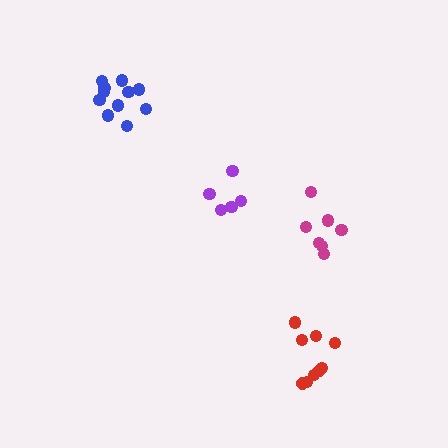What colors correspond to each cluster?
The clusters are colored: red, purple, blue, magenta.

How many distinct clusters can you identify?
There are 4 distinct clusters.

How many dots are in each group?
Group 1: 9 dots, Group 2: 5 dots, Group 3: 11 dots, Group 4: 7 dots (32 total).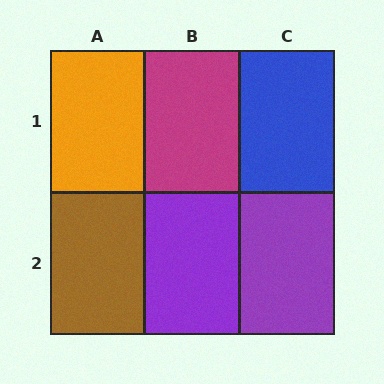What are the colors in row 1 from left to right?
Orange, magenta, blue.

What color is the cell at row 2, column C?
Purple.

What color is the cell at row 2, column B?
Purple.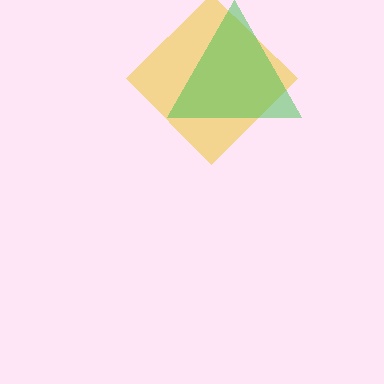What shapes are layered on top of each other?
The layered shapes are: a yellow diamond, a green triangle.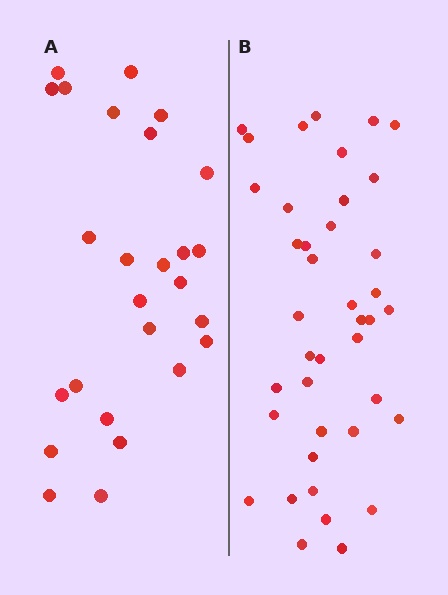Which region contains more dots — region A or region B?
Region B (the right region) has more dots.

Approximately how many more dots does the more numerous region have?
Region B has approximately 15 more dots than region A.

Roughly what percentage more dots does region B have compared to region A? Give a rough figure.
About 55% more.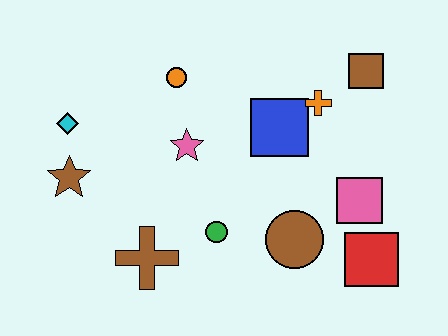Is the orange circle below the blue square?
No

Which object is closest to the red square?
The pink square is closest to the red square.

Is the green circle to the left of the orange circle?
No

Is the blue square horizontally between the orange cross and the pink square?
No